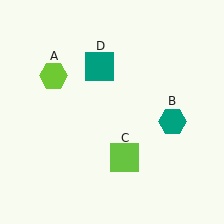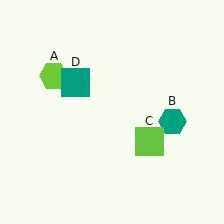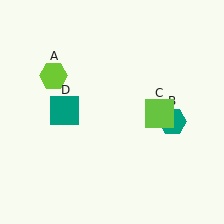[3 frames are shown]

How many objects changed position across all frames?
2 objects changed position: lime square (object C), teal square (object D).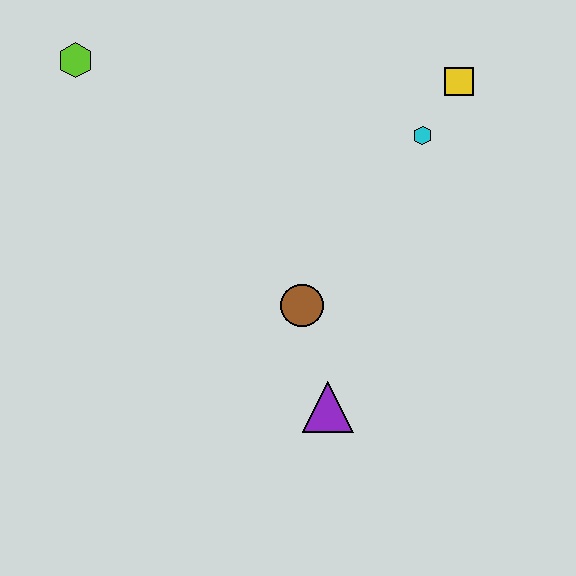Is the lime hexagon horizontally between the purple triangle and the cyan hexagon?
No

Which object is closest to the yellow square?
The cyan hexagon is closest to the yellow square.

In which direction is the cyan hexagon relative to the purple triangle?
The cyan hexagon is above the purple triangle.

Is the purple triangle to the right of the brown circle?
Yes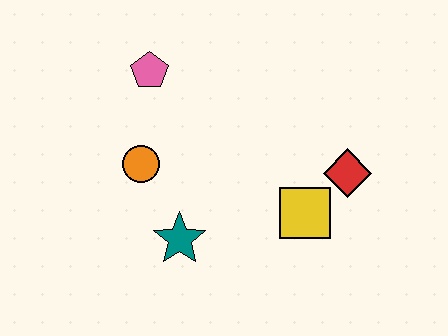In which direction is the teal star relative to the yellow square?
The teal star is to the left of the yellow square.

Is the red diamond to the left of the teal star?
No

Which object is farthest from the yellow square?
The pink pentagon is farthest from the yellow square.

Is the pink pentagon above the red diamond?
Yes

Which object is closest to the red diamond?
The yellow square is closest to the red diamond.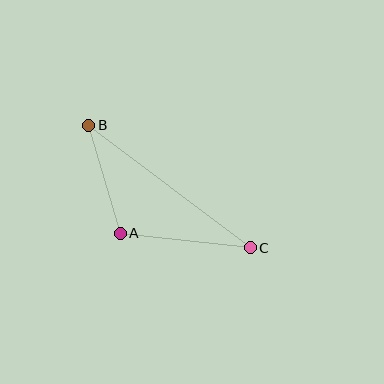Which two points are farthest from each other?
Points B and C are farthest from each other.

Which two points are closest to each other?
Points A and B are closest to each other.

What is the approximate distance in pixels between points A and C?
The distance between A and C is approximately 131 pixels.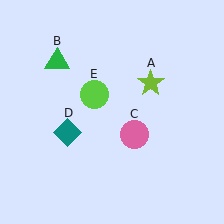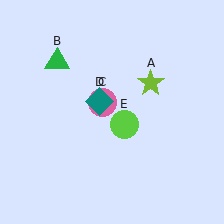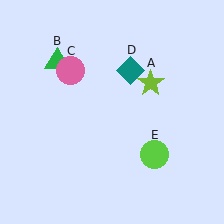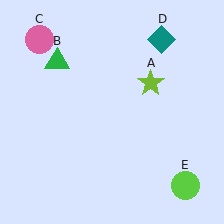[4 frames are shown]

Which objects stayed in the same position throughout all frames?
Lime star (object A) and green triangle (object B) remained stationary.